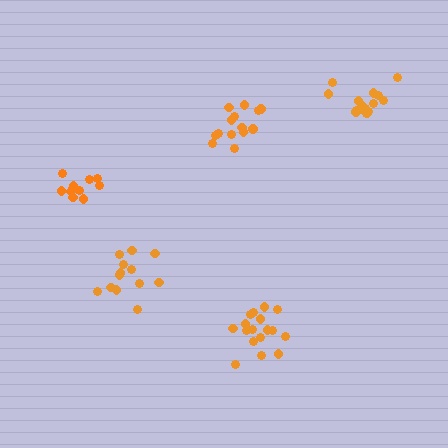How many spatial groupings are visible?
There are 5 spatial groupings.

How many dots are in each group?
Group 1: 14 dots, Group 2: 11 dots, Group 3: 17 dots, Group 4: 17 dots, Group 5: 13 dots (72 total).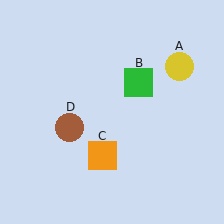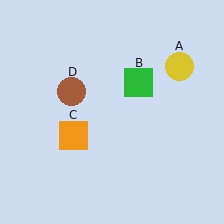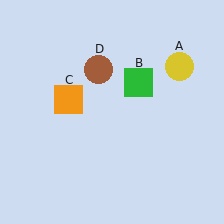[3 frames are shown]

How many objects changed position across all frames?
2 objects changed position: orange square (object C), brown circle (object D).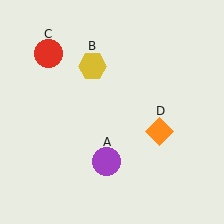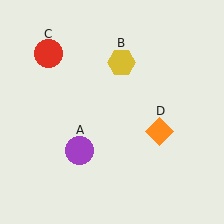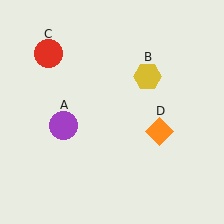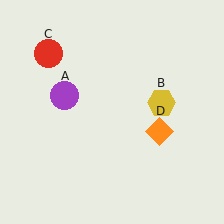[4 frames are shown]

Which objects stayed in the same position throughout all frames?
Red circle (object C) and orange diamond (object D) remained stationary.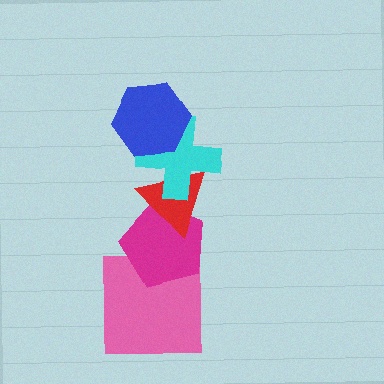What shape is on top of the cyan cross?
The blue hexagon is on top of the cyan cross.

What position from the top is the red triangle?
The red triangle is 3rd from the top.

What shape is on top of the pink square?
The magenta pentagon is on top of the pink square.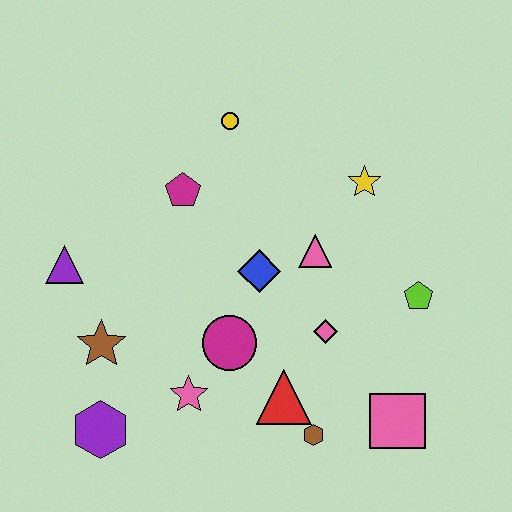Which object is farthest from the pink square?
The purple triangle is farthest from the pink square.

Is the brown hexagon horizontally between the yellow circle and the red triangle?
No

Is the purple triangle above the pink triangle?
No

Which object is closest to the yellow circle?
The magenta pentagon is closest to the yellow circle.